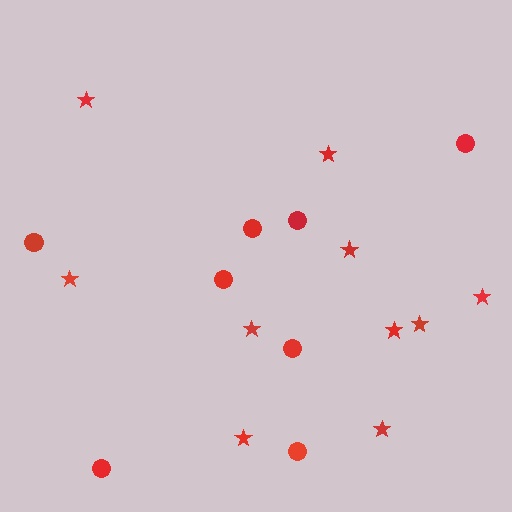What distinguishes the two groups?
There are 2 groups: one group of circles (8) and one group of stars (10).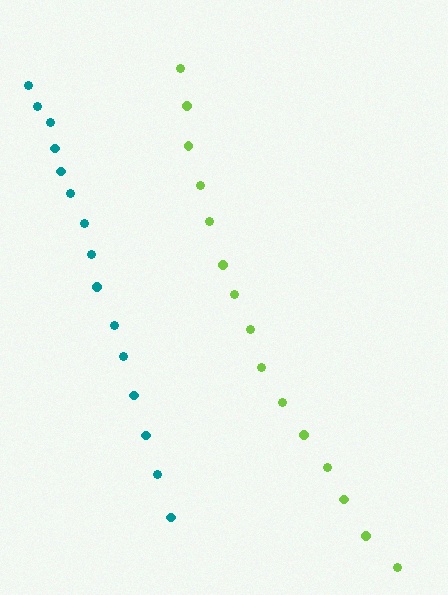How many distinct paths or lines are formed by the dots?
There are 2 distinct paths.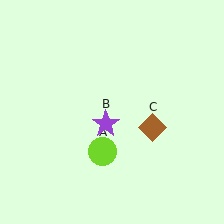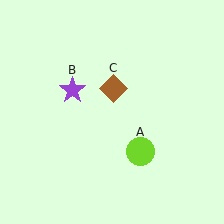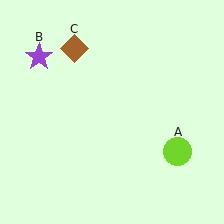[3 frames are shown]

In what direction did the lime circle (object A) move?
The lime circle (object A) moved right.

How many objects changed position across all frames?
3 objects changed position: lime circle (object A), purple star (object B), brown diamond (object C).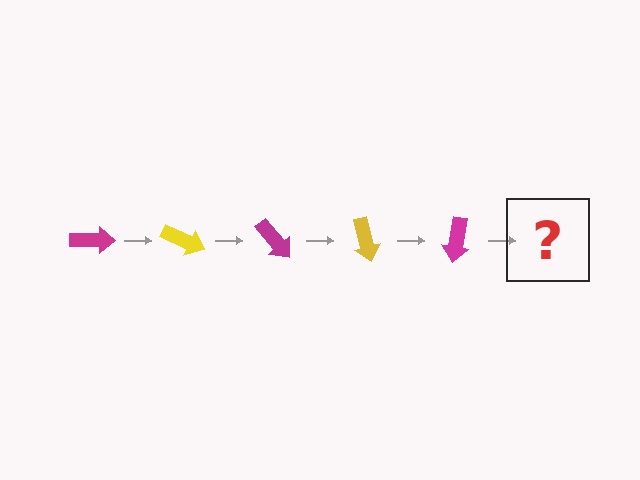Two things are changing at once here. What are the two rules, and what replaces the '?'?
The two rules are that it rotates 25 degrees each step and the color cycles through magenta and yellow. The '?' should be a yellow arrow, rotated 125 degrees from the start.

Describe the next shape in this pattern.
It should be a yellow arrow, rotated 125 degrees from the start.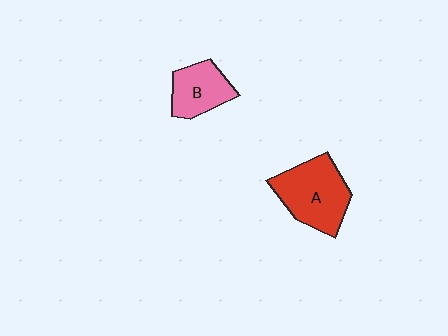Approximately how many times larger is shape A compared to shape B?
Approximately 1.5 times.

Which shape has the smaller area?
Shape B (pink).